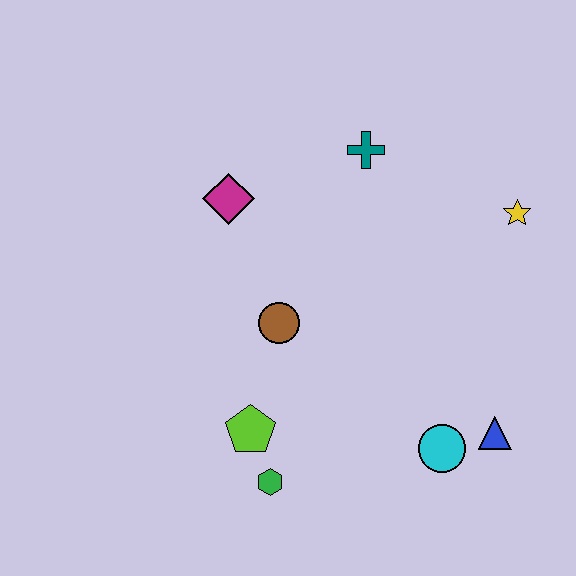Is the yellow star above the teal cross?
No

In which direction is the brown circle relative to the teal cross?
The brown circle is below the teal cross.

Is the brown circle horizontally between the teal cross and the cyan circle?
No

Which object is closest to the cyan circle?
The blue triangle is closest to the cyan circle.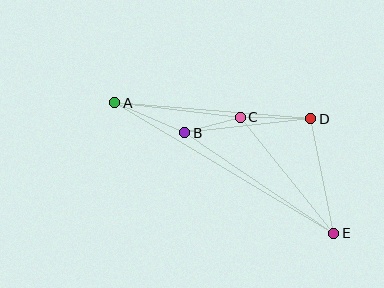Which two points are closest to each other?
Points B and C are closest to each other.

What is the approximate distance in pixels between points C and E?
The distance between C and E is approximately 149 pixels.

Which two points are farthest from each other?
Points A and E are farthest from each other.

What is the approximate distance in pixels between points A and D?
The distance between A and D is approximately 197 pixels.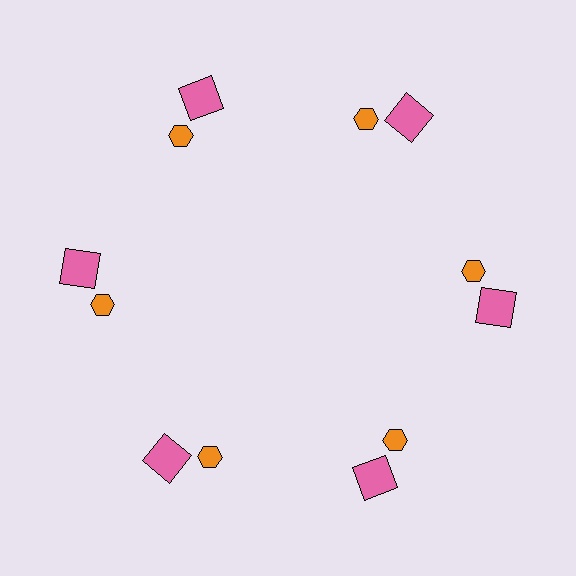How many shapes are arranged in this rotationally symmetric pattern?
There are 12 shapes, arranged in 6 groups of 2.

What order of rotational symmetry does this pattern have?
This pattern has 6-fold rotational symmetry.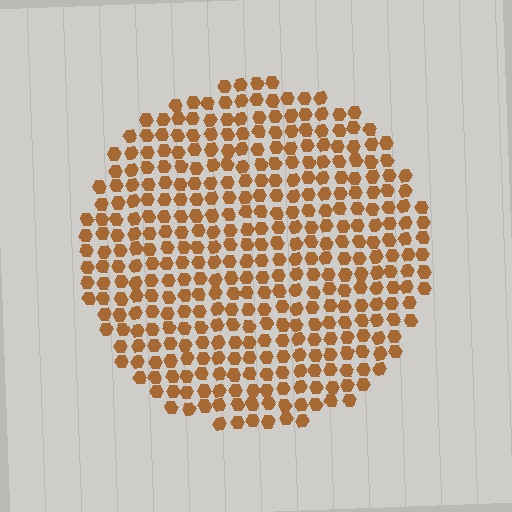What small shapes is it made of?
It is made of small hexagons.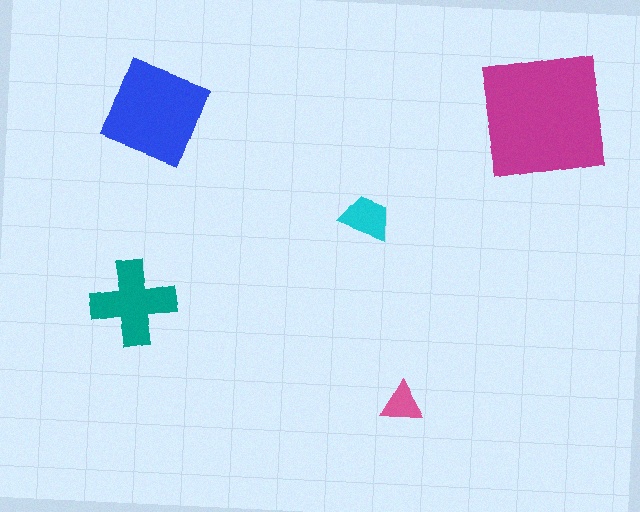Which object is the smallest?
The pink triangle.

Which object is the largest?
The magenta square.